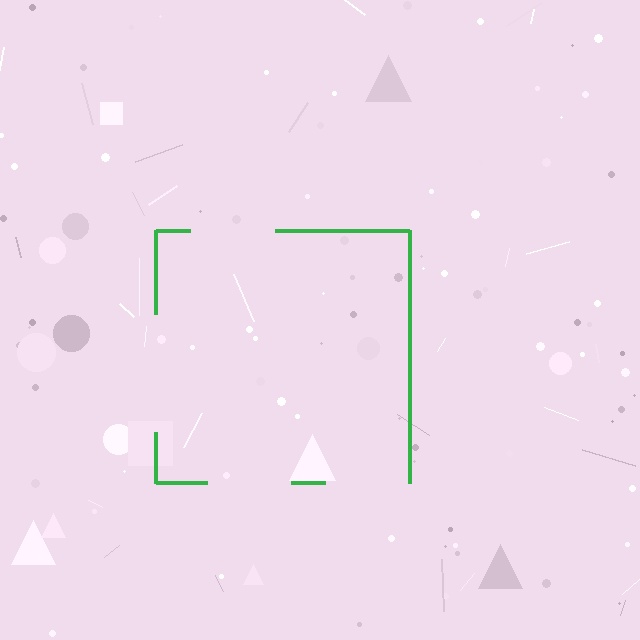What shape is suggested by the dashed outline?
The dashed outline suggests a square.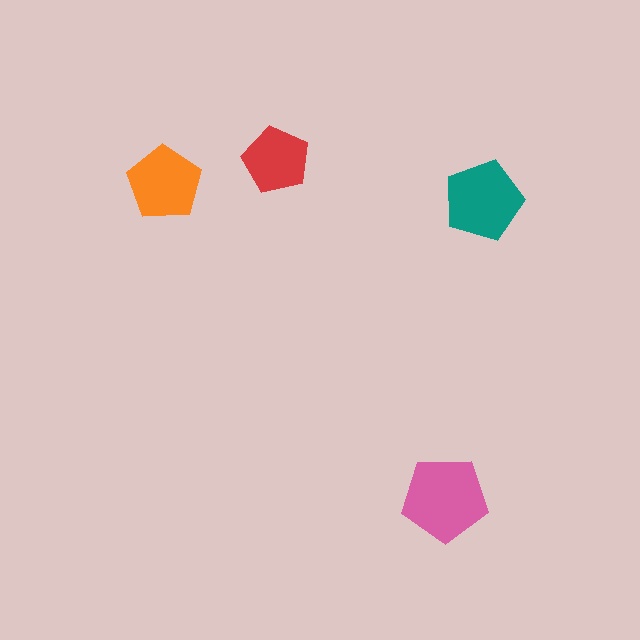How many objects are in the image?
There are 4 objects in the image.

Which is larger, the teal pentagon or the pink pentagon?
The pink one.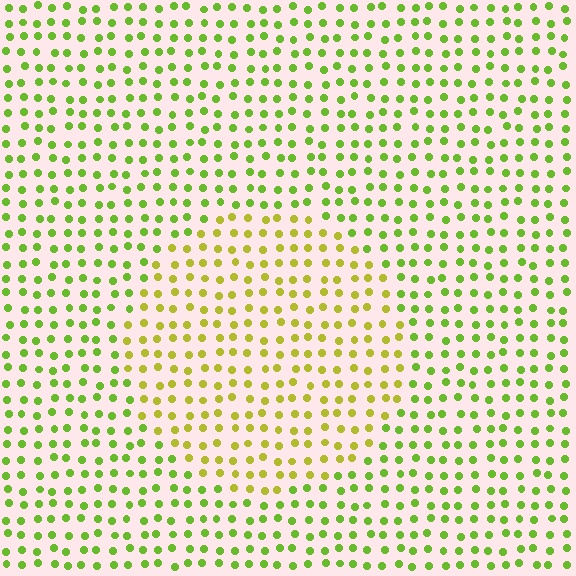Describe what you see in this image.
The image is filled with small lime elements in a uniform arrangement. A circle-shaped region is visible where the elements are tinted to a slightly different hue, forming a subtle color boundary.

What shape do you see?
I see a circle.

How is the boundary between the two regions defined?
The boundary is defined purely by a slight shift in hue (about 30 degrees). Spacing, size, and orientation are identical on both sides.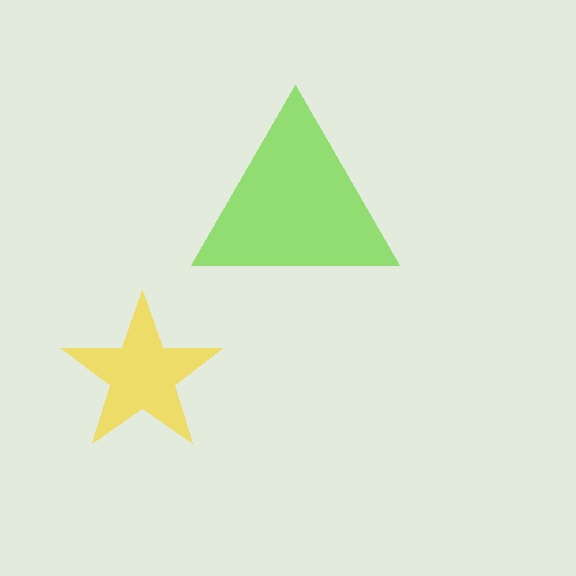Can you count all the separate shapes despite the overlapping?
Yes, there are 2 separate shapes.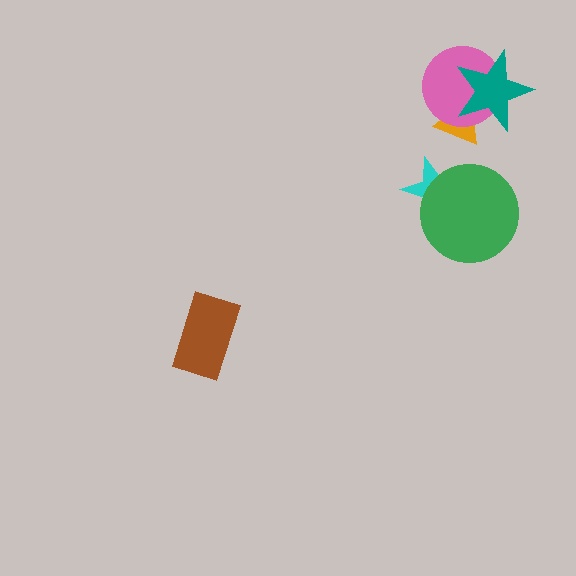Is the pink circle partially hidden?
Yes, it is partially covered by another shape.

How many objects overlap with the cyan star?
1 object overlaps with the cyan star.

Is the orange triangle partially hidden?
Yes, it is partially covered by another shape.